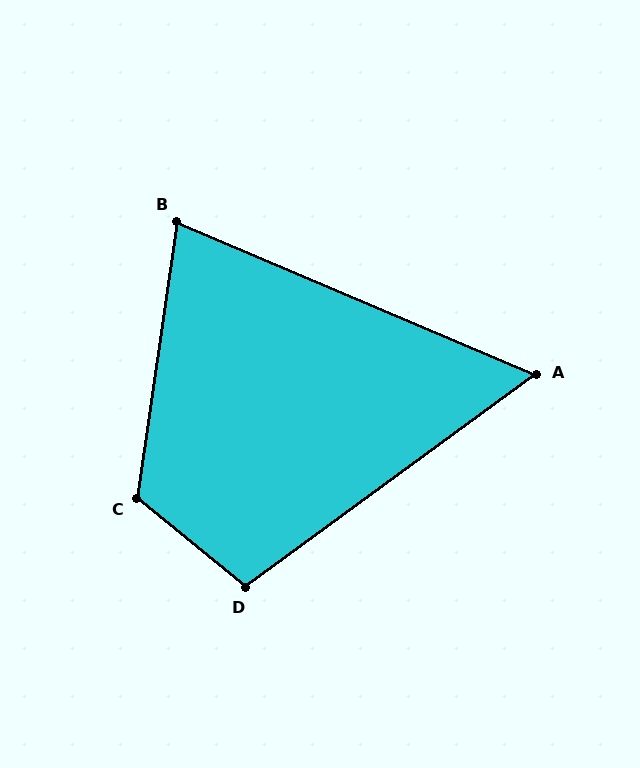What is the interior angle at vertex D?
Approximately 105 degrees (obtuse).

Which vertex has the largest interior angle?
C, at approximately 121 degrees.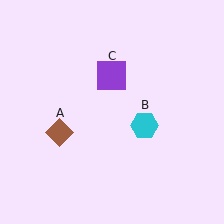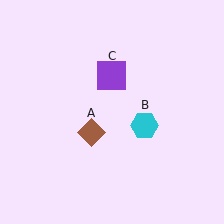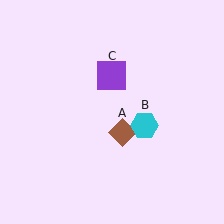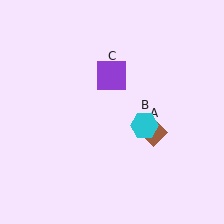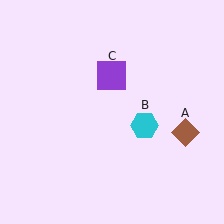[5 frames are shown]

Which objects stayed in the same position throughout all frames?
Cyan hexagon (object B) and purple square (object C) remained stationary.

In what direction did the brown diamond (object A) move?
The brown diamond (object A) moved right.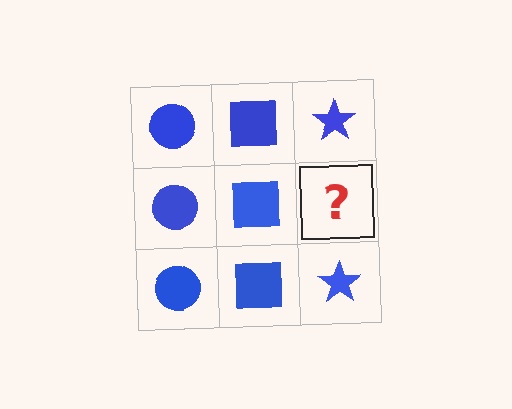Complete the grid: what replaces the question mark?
The question mark should be replaced with a blue star.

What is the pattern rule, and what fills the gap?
The rule is that each column has a consistent shape. The gap should be filled with a blue star.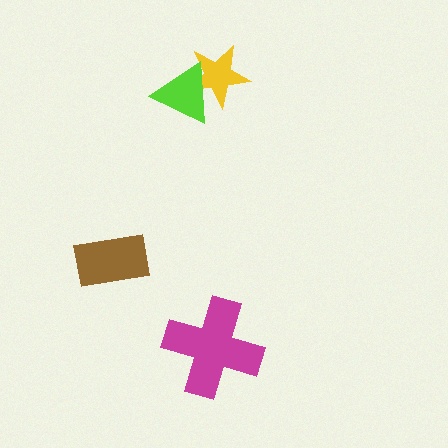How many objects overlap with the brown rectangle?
0 objects overlap with the brown rectangle.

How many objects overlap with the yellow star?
1 object overlaps with the yellow star.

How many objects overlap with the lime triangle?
1 object overlaps with the lime triangle.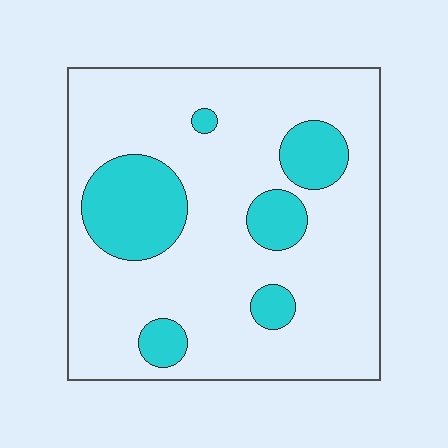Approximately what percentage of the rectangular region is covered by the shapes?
Approximately 20%.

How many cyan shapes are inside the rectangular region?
6.